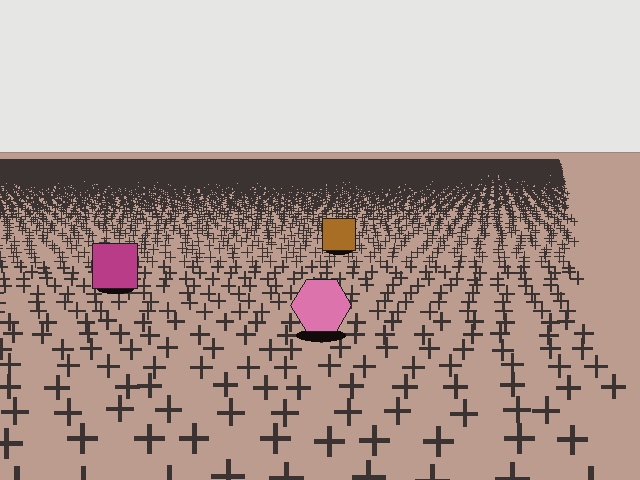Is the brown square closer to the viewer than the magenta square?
No. The magenta square is closer — you can tell from the texture gradient: the ground texture is coarser near it.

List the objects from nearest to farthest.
From nearest to farthest: the pink hexagon, the magenta square, the brown square.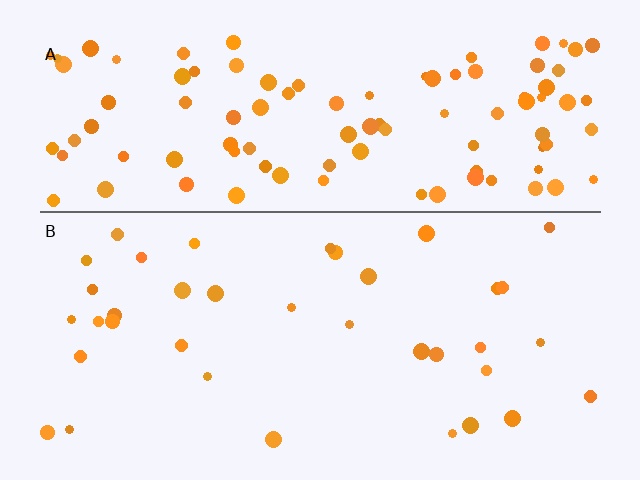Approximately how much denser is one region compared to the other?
Approximately 2.8× — region A over region B.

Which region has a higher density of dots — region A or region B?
A (the top).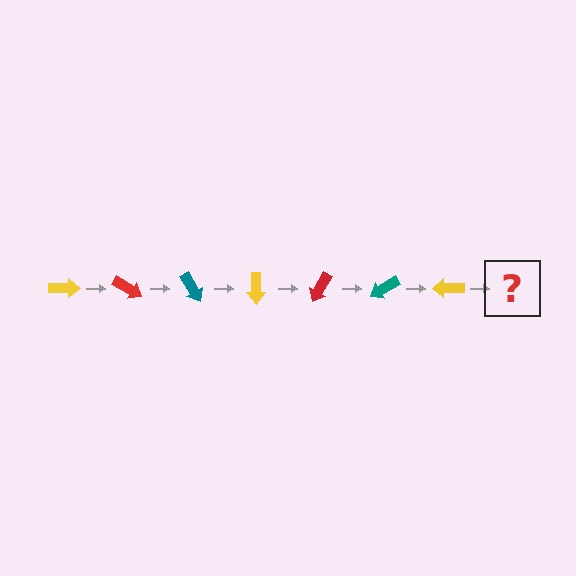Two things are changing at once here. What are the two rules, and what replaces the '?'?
The two rules are that it rotates 30 degrees each step and the color cycles through yellow, red, and teal. The '?' should be a red arrow, rotated 210 degrees from the start.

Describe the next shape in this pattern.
It should be a red arrow, rotated 210 degrees from the start.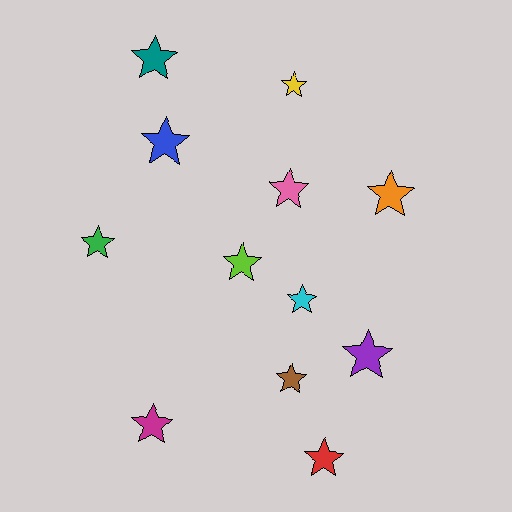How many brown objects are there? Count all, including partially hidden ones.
There is 1 brown object.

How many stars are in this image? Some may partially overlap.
There are 12 stars.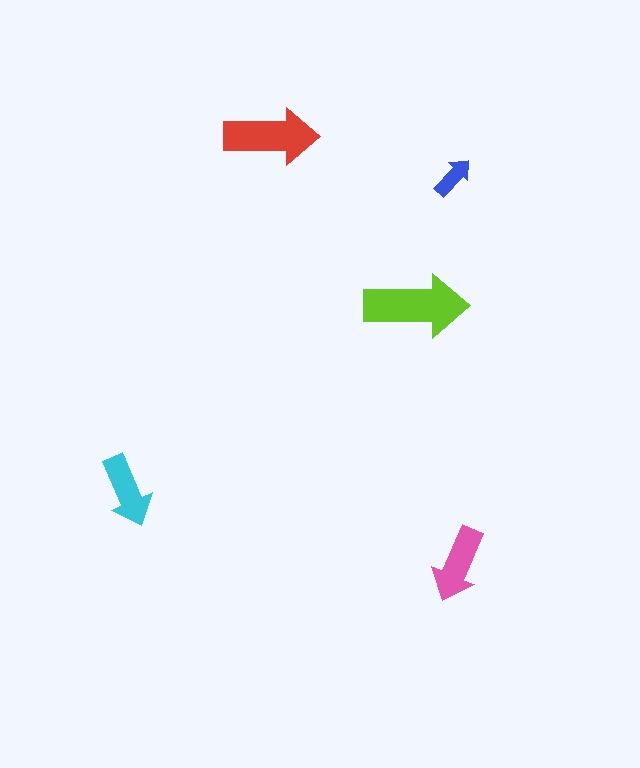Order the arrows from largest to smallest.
the lime one, the red one, the pink one, the cyan one, the blue one.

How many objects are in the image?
There are 5 objects in the image.